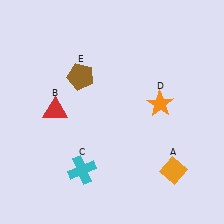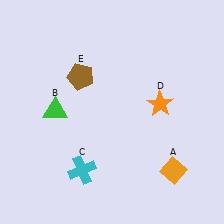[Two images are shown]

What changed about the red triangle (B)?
In Image 1, B is red. In Image 2, it changed to green.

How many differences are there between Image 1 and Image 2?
There is 1 difference between the two images.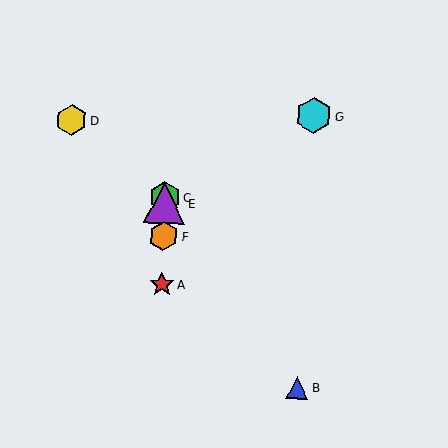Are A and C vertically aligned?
Yes, both are at x≈162.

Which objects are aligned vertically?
Objects A, C, E, F are aligned vertically.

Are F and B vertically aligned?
No, F is at x≈163 and B is at x≈297.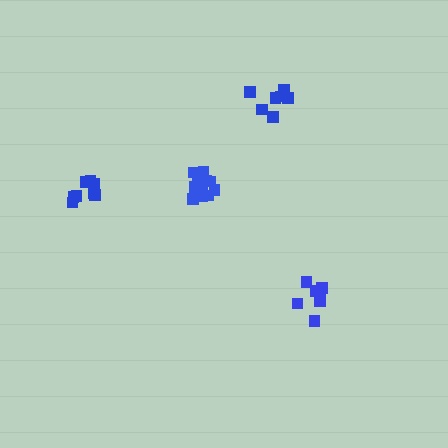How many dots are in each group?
Group 1: 11 dots, Group 2: 8 dots, Group 3: 7 dots, Group 4: 8 dots (34 total).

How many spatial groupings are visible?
There are 4 spatial groupings.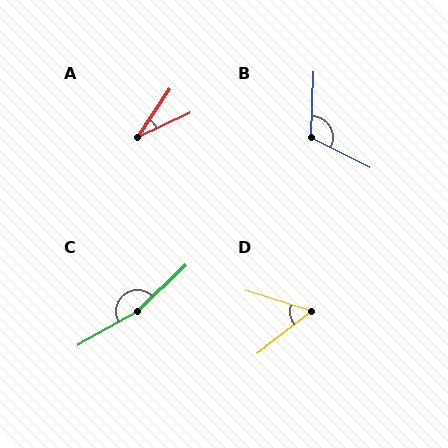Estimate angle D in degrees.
Approximately 56 degrees.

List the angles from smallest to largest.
A (32°), D (56°), B (115°), C (166°).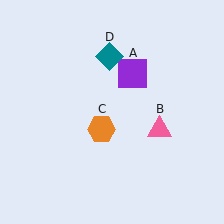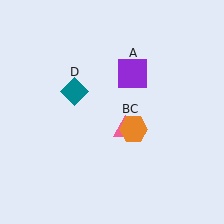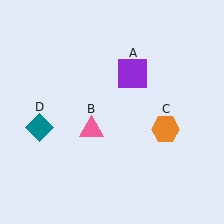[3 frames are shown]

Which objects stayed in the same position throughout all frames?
Purple square (object A) remained stationary.